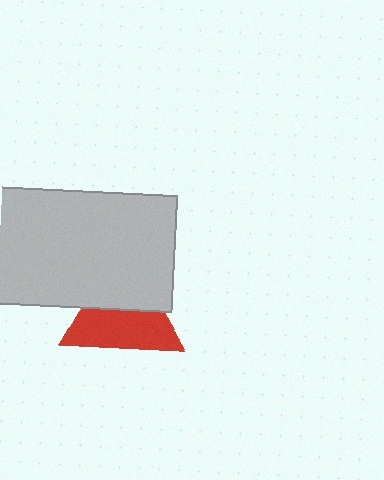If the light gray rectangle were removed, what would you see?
You would see the complete red triangle.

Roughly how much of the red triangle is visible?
About half of it is visible (roughly 57%).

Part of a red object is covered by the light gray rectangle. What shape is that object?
It is a triangle.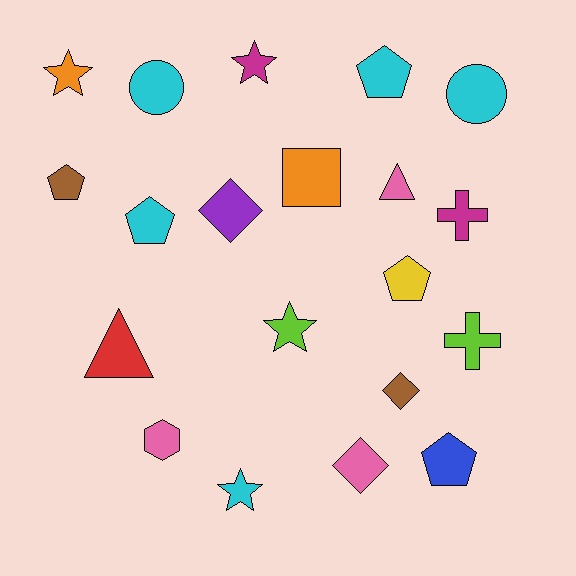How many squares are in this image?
There is 1 square.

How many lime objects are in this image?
There are 2 lime objects.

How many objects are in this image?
There are 20 objects.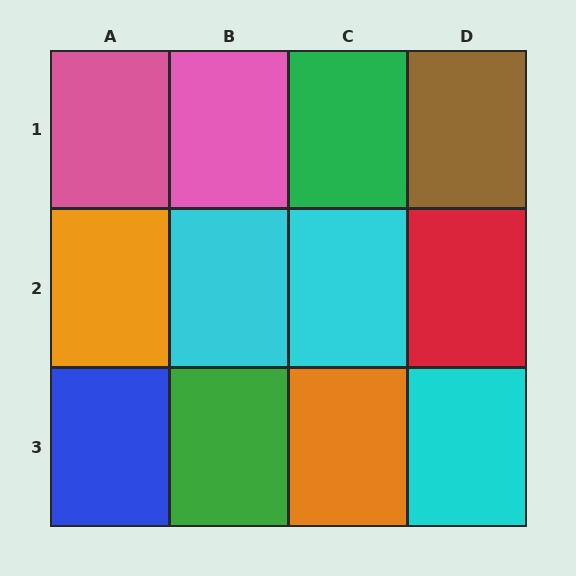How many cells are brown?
1 cell is brown.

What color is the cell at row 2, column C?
Cyan.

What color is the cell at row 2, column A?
Orange.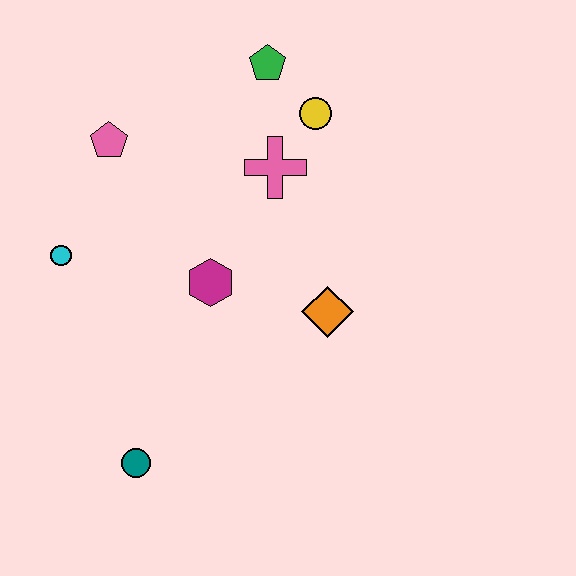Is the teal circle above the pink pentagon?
No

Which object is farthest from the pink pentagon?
The teal circle is farthest from the pink pentagon.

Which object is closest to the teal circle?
The magenta hexagon is closest to the teal circle.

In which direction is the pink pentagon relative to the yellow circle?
The pink pentagon is to the left of the yellow circle.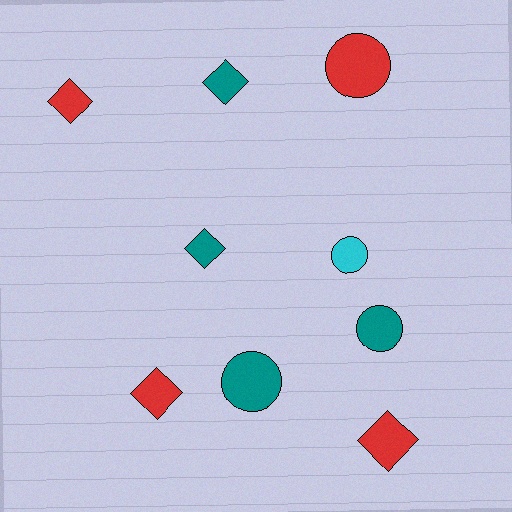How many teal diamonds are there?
There are 2 teal diamonds.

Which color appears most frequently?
Red, with 4 objects.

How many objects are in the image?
There are 9 objects.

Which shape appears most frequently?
Diamond, with 5 objects.